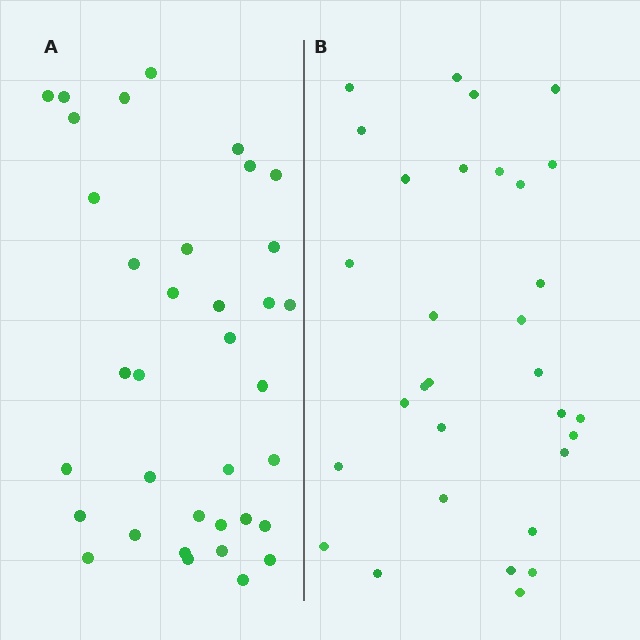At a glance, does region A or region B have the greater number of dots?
Region A (the left region) has more dots.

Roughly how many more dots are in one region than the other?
Region A has about 5 more dots than region B.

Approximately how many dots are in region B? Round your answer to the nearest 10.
About 30 dots. (The exact count is 31, which rounds to 30.)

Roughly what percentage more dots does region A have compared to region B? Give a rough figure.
About 15% more.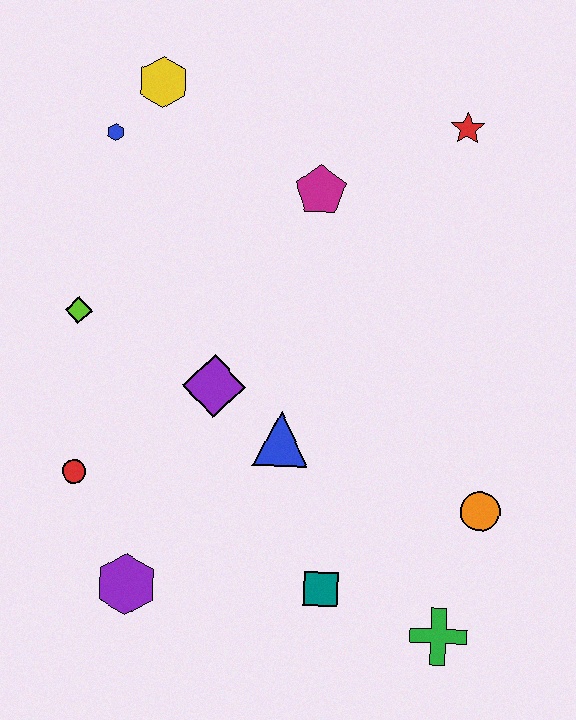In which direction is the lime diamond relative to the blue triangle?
The lime diamond is to the left of the blue triangle.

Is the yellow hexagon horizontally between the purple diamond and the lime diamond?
Yes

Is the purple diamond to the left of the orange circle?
Yes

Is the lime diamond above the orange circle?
Yes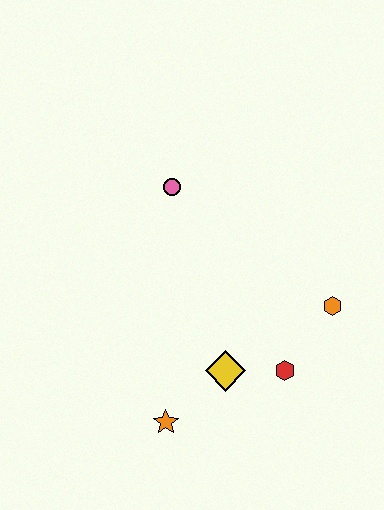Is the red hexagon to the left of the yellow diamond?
No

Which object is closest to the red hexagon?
The yellow diamond is closest to the red hexagon.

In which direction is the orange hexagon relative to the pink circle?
The orange hexagon is to the right of the pink circle.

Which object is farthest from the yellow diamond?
The pink circle is farthest from the yellow diamond.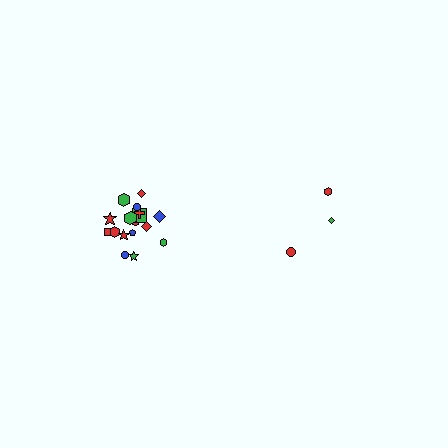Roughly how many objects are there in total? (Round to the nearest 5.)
Roughly 20 objects in total.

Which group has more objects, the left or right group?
The left group.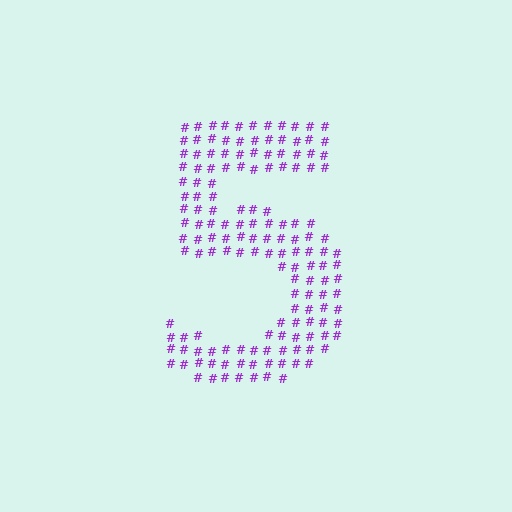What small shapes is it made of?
It is made of small hash symbols.